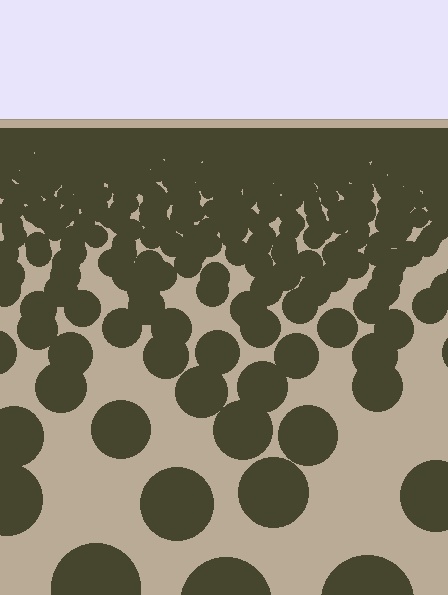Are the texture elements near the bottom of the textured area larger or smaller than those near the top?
Larger. Near the bottom, elements are closer to the viewer and appear at a bigger on-screen size.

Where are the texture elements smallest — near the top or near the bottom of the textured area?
Near the top.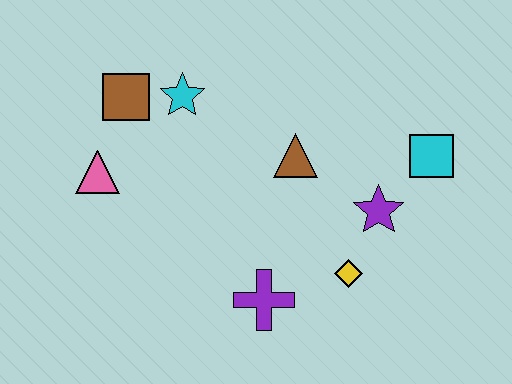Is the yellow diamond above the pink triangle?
No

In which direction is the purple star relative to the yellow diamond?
The purple star is above the yellow diamond.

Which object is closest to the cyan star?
The brown square is closest to the cyan star.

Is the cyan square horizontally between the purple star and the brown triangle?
No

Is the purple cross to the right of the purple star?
No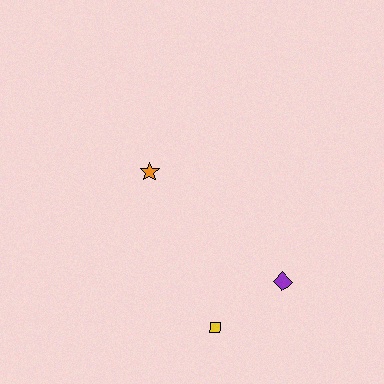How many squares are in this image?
There is 1 square.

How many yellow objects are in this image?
There is 1 yellow object.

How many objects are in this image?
There are 3 objects.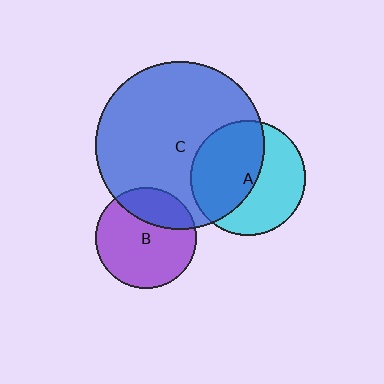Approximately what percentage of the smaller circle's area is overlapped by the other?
Approximately 50%.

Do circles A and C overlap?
Yes.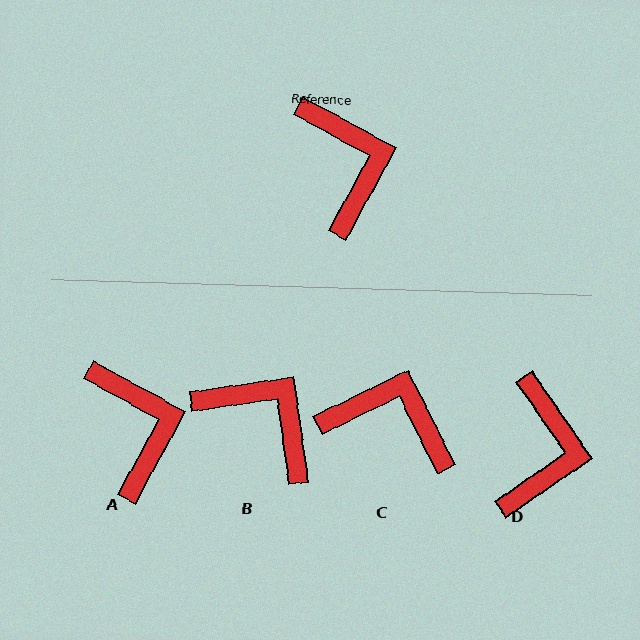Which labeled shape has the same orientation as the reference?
A.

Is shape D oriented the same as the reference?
No, it is off by about 27 degrees.